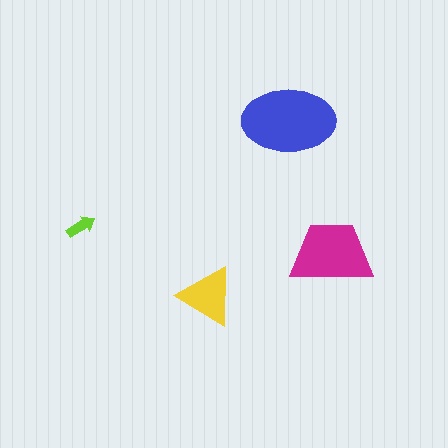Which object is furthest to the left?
The lime arrow is leftmost.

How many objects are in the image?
There are 4 objects in the image.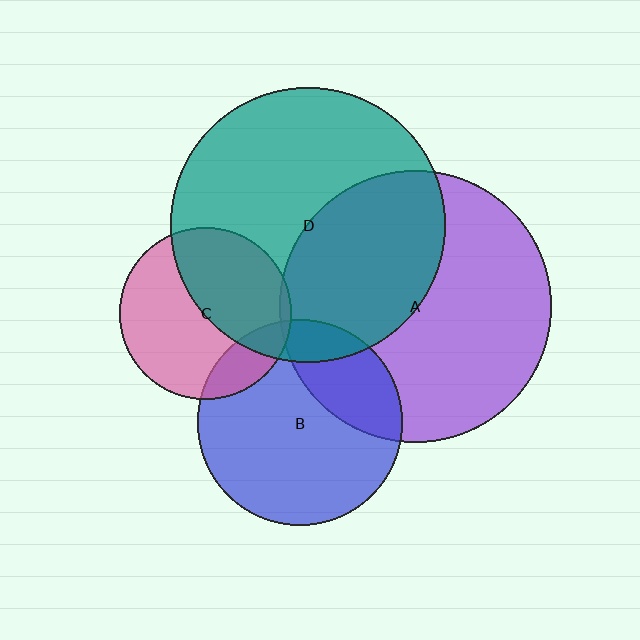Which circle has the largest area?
Circle D (teal).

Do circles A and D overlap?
Yes.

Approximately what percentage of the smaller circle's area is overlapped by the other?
Approximately 40%.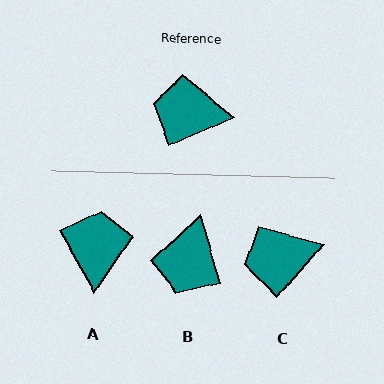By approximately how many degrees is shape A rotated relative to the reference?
Approximately 85 degrees clockwise.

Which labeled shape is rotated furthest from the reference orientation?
A, about 85 degrees away.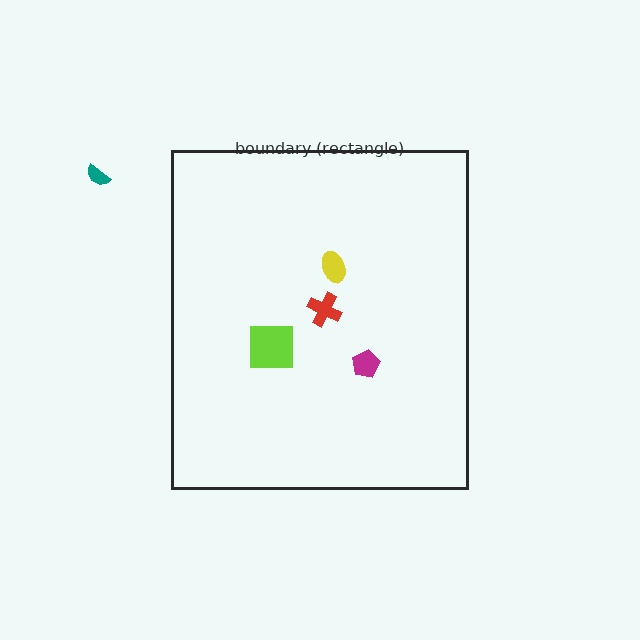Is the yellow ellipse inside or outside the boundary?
Inside.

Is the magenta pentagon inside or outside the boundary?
Inside.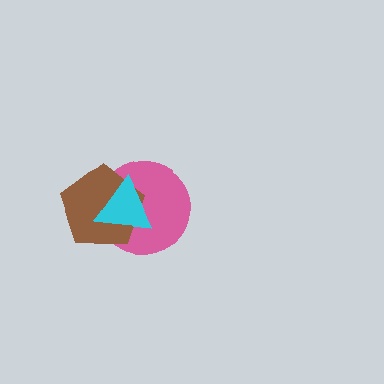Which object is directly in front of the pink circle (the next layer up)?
The brown pentagon is directly in front of the pink circle.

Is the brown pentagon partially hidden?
Yes, it is partially covered by another shape.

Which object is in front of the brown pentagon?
The cyan triangle is in front of the brown pentagon.